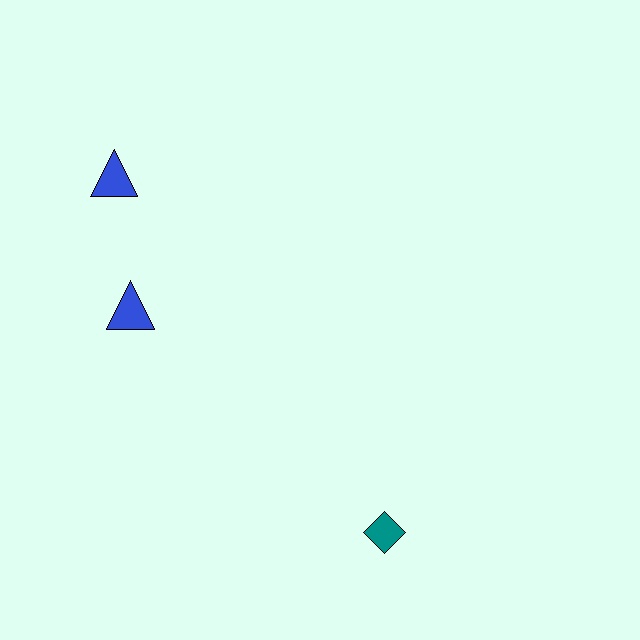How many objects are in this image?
There are 3 objects.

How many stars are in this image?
There are no stars.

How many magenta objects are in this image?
There are no magenta objects.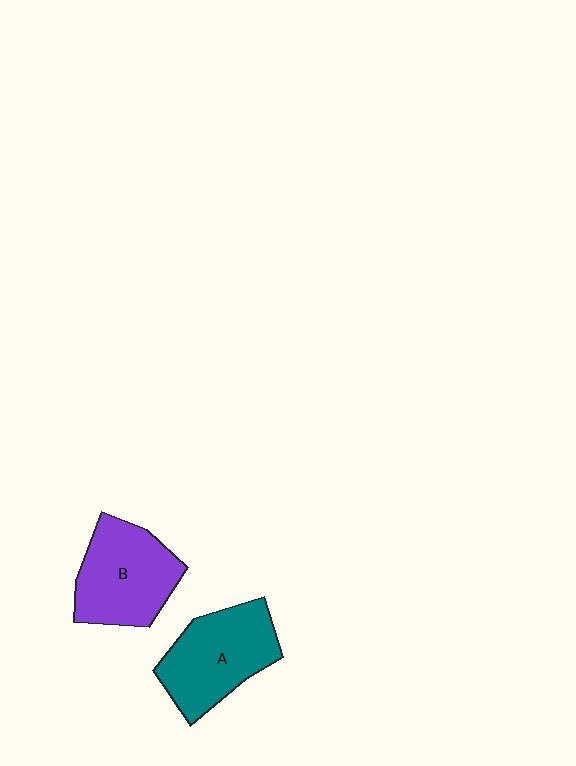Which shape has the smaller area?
Shape B (purple).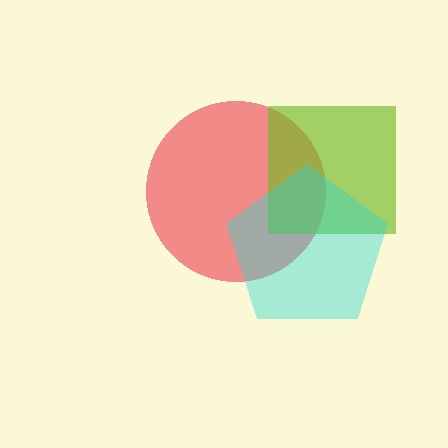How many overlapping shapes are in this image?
There are 3 overlapping shapes in the image.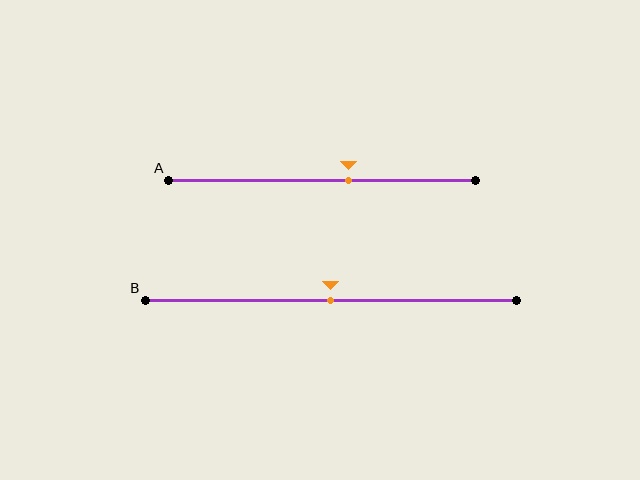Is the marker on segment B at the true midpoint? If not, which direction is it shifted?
Yes, the marker on segment B is at the true midpoint.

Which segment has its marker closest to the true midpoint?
Segment B has its marker closest to the true midpoint.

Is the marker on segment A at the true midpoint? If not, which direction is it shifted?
No, the marker on segment A is shifted to the right by about 9% of the segment length.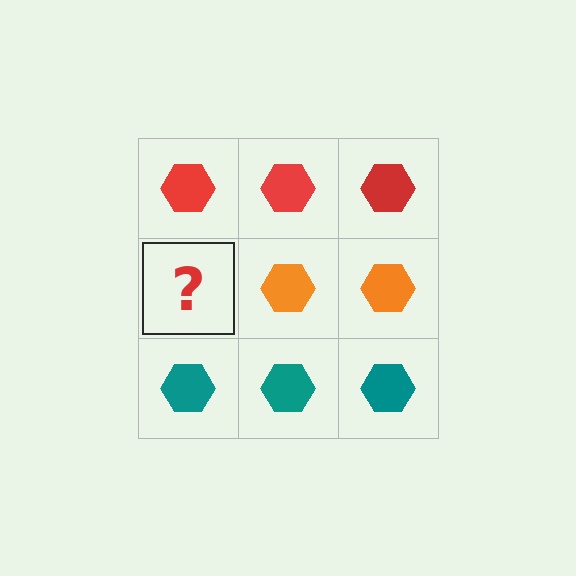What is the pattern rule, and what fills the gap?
The rule is that each row has a consistent color. The gap should be filled with an orange hexagon.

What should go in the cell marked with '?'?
The missing cell should contain an orange hexagon.